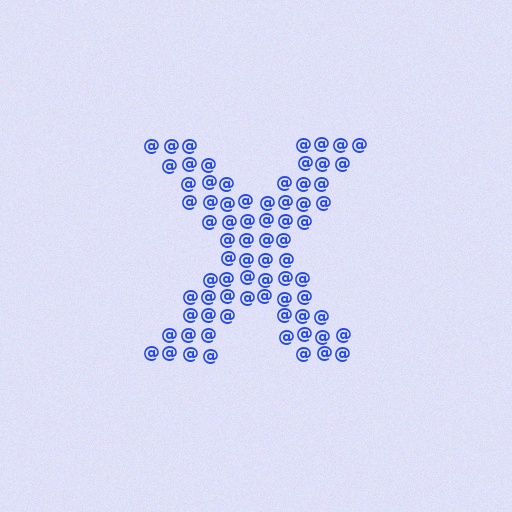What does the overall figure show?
The overall figure shows the letter X.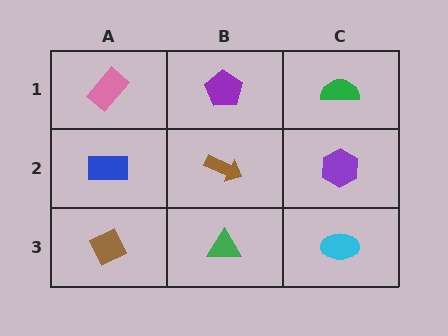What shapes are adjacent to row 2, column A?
A pink rectangle (row 1, column A), a brown diamond (row 3, column A), a brown arrow (row 2, column B).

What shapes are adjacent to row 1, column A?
A blue rectangle (row 2, column A), a purple pentagon (row 1, column B).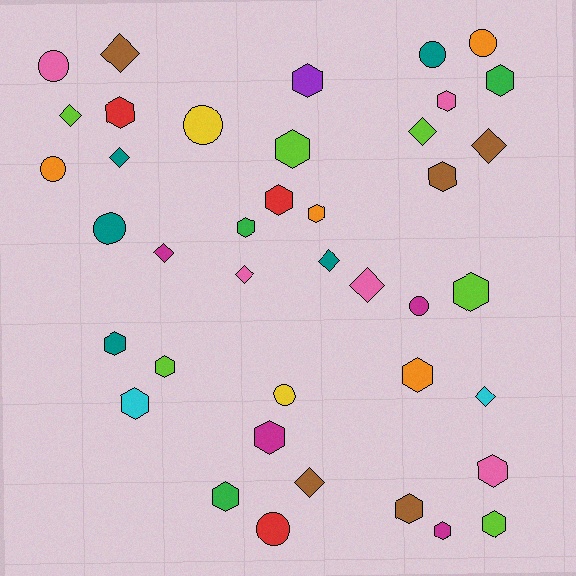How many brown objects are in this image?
There are 5 brown objects.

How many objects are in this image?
There are 40 objects.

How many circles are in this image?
There are 9 circles.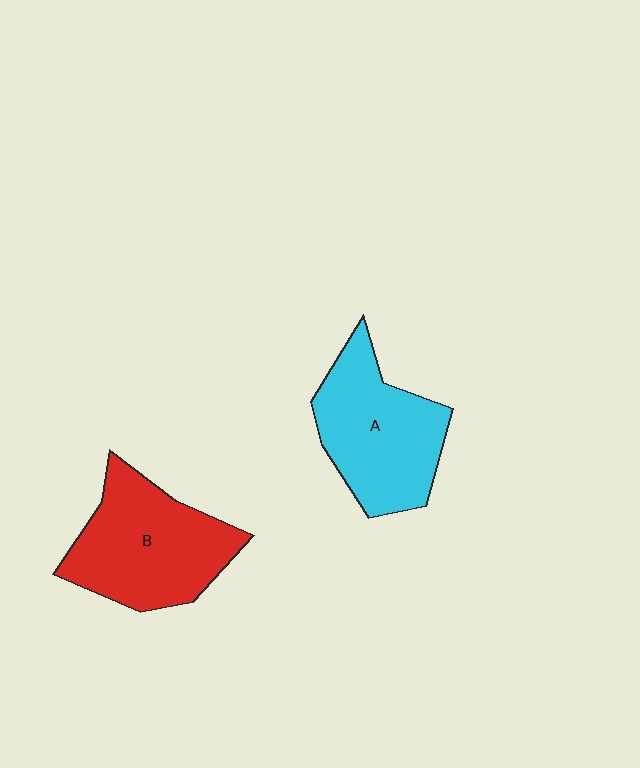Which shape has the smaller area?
Shape A (cyan).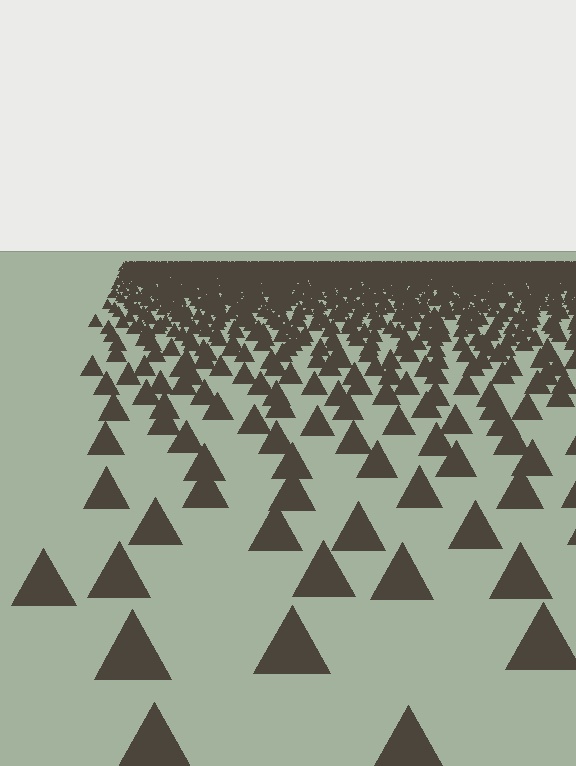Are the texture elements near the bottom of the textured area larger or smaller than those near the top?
Larger. Near the bottom, elements are closer to the viewer and appear at a bigger on-screen size.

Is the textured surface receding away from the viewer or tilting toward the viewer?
The surface is receding away from the viewer. Texture elements get smaller and denser toward the top.